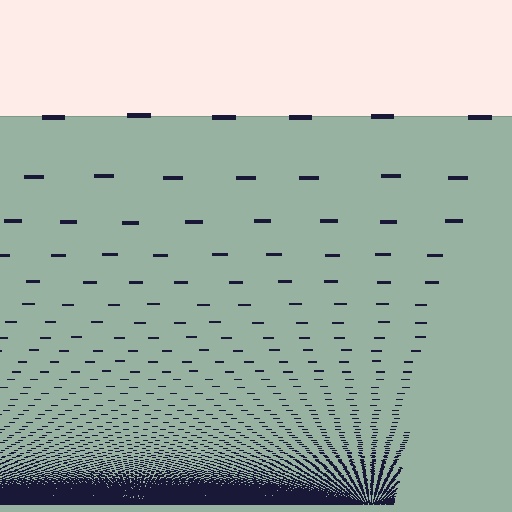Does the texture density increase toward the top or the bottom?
Density increases toward the bottom.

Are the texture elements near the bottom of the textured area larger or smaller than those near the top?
Smaller. The gradient is inverted — elements near the bottom are smaller and denser.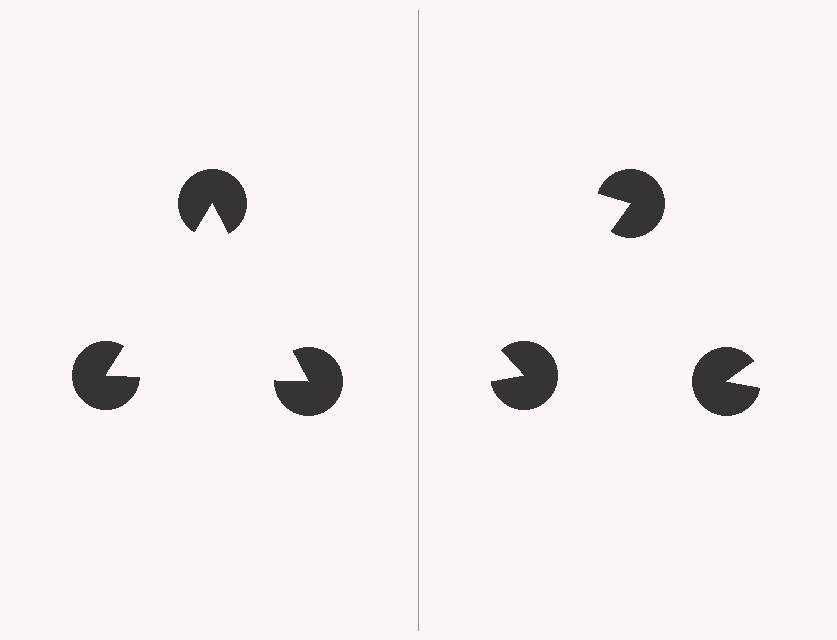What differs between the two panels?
The pac-man discs are positioned identically on both sides; only the wedge orientations differ. On the left they align to a triangle; on the right they are misaligned.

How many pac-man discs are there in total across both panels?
6 — 3 on each side.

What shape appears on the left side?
An illusory triangle.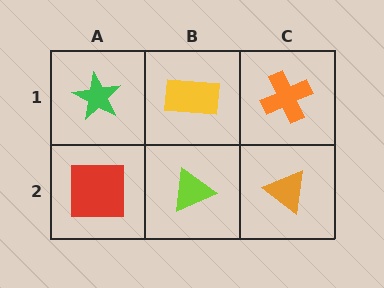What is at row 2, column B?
A lime triangle.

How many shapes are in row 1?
3 shapes.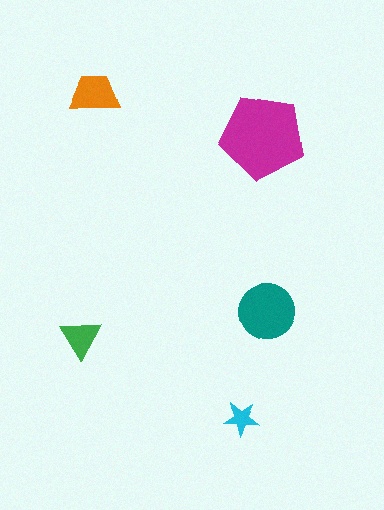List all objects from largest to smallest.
The magenta pentagon, the teal circle, the orange trapezoid, the green triangle, the cyan star.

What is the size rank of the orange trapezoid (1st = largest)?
3rd.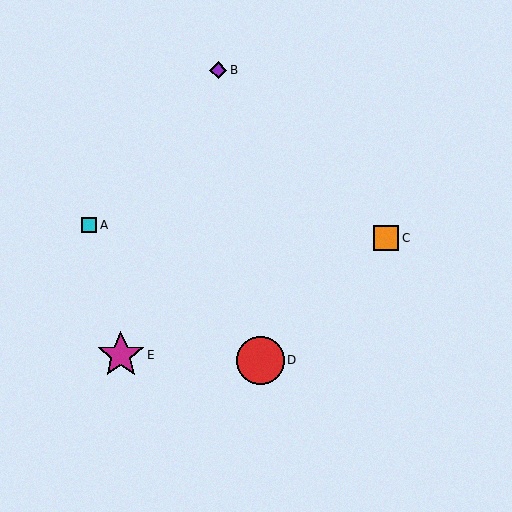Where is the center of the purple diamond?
The center of the purple diamond is at (218, 70).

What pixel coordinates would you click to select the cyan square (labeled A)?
Click at (89, 225) to select the cyan square A.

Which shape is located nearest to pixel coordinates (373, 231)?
The orange square (labeled C) at (386, 238) is nearest to that location.